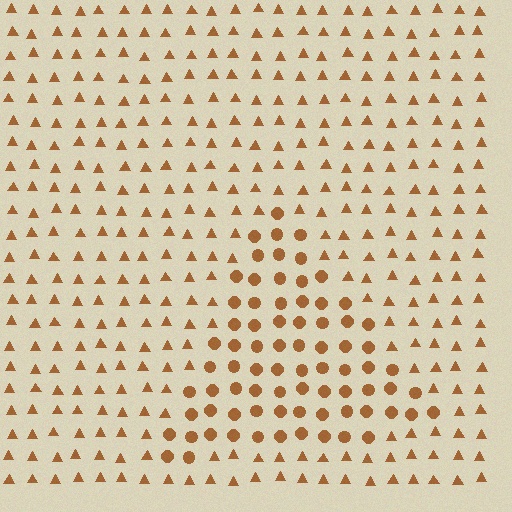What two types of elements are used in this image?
The image uses circles inside the triangle region and triangles outside it.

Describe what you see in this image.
The image is filled with small brown elements arranged in a uniform grid. A triangle-shaped region contains circles, while the surrounding area contains triangles. The boundary is defined purely by the change in element shape.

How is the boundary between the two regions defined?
The boundary is defined by a change in element shape: circles inside vs. triangles outside. All elements share the same color and spacing.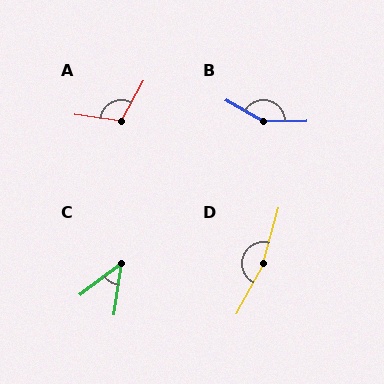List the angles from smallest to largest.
C (44°), A (112°), B (150°), D (168°).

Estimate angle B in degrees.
Approximately 150 degrees.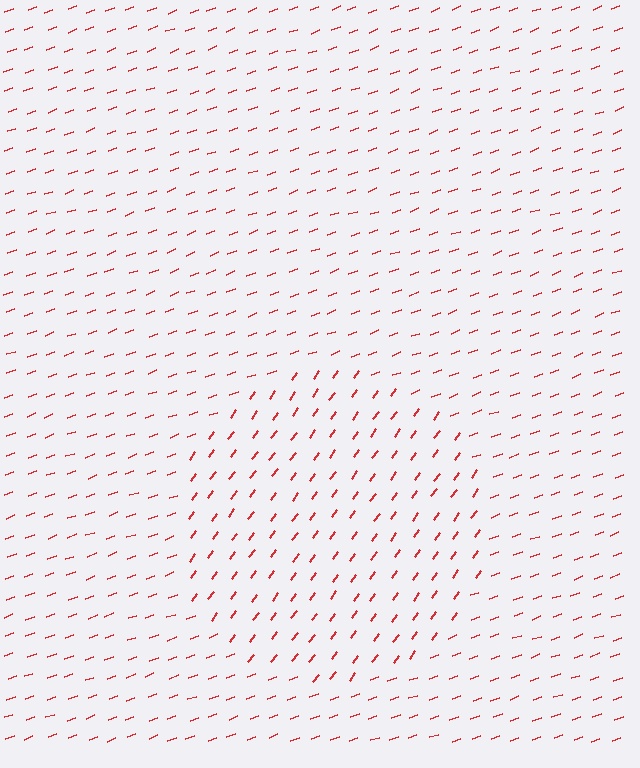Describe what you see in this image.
The image is filled with small red line segments. A circle region in the image has lines oriented differently from the surrounding lines, creating a visible texture boundary.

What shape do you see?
I see a circle.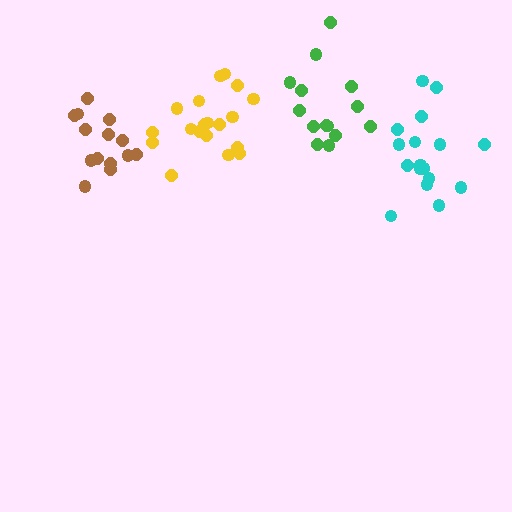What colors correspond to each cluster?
The clusters are colored: cyan, green, yellow, brown.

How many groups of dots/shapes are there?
There are 4 groups.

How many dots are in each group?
Group 1: 17 dots, Group 2: 14 dots, Group 3: 19 dots, Group 4: 14 dots (64 total).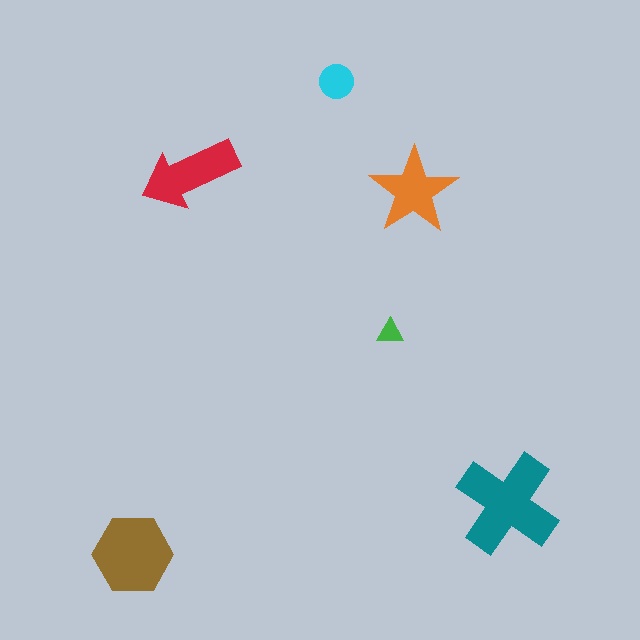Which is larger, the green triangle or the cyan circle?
The cyan circle.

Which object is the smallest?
The green triangle.